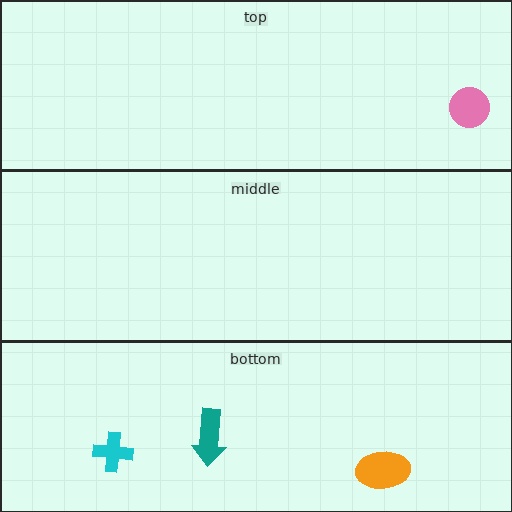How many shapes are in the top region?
1.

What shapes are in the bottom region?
The cyan cross, the teal arrow, the orange ellipse.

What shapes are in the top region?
The pink circle.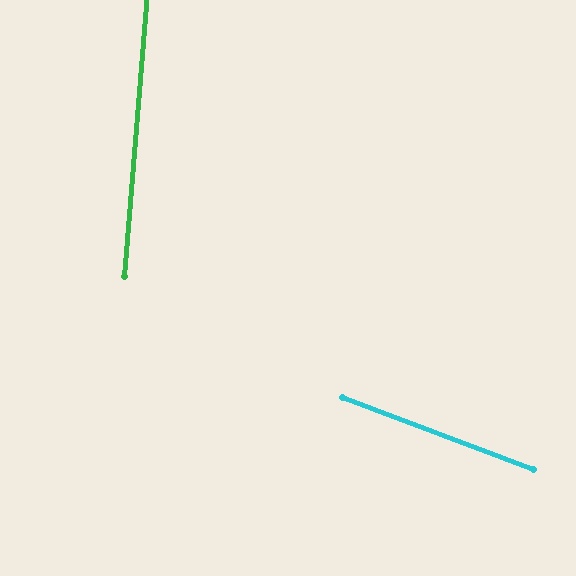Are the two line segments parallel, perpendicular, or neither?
Neither parallel nor perpendicular — they differ by about 74°.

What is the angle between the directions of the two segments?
Approximately 74 degrees.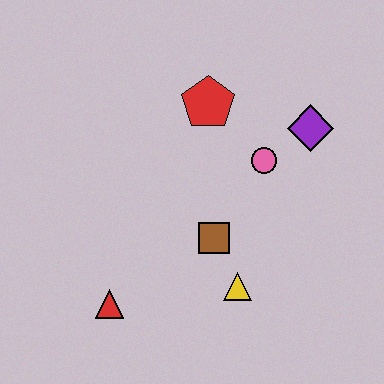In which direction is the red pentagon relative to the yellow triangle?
The red pentagon is above the yellow triangle.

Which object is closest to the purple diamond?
The pink circle is closest to the purple diamond.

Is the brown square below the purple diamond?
Yes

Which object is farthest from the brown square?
The purple diamond is farthest from the brown square.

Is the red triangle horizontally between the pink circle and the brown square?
No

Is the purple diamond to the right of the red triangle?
Yes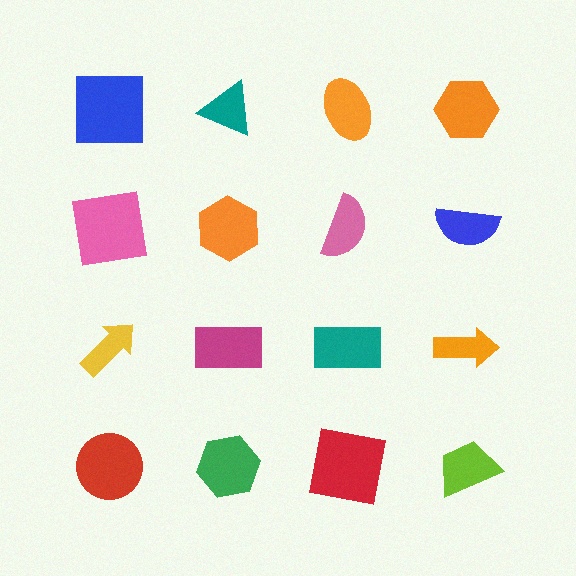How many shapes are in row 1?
4 shapes.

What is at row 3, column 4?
An orange arrow.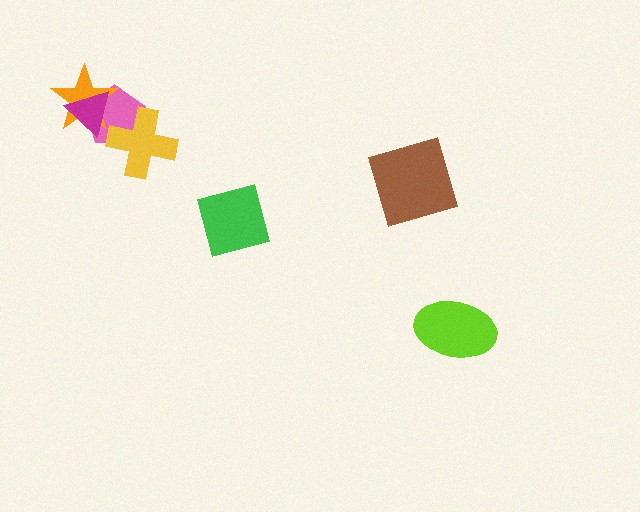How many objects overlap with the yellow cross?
1 object overlaps with the yellow cross.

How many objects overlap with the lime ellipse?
0 objects overlap with the lime ellipse.